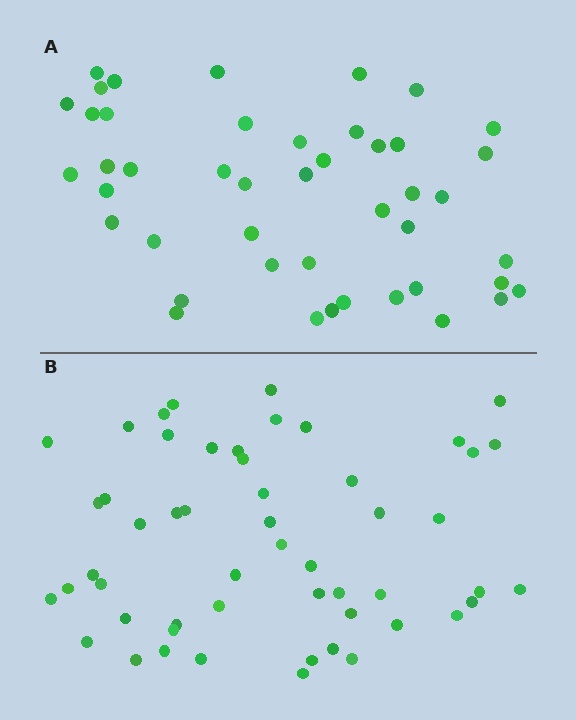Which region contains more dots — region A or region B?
Region B (the bottom region) has more dots.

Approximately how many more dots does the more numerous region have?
Region B has roughly 8 or so more dots than region A.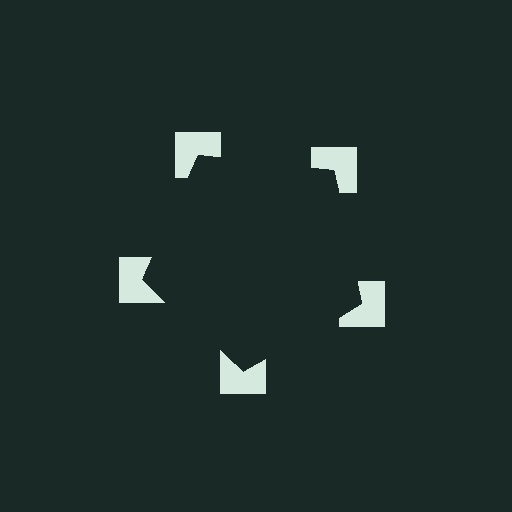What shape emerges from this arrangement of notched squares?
An illusory pentagon — its edges are inferred from the aligned wedge cuts in the notched squares, not physically drawn.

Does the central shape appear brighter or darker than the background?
It typically appears slightly darker than the background, even though no actual brightness change is drawn.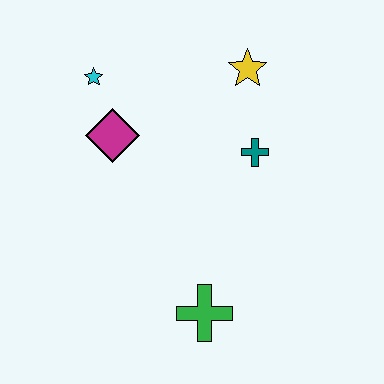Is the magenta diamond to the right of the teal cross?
No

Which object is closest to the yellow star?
The teal cross is closest to the yellow star.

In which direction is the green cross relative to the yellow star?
The green cross is below the yellow star.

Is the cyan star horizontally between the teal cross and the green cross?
No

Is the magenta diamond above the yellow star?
No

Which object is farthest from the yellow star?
The green cross is farthest from the yellow star.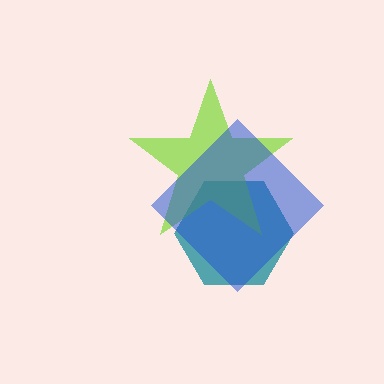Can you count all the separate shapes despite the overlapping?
Yes, there are 3 separate shapes.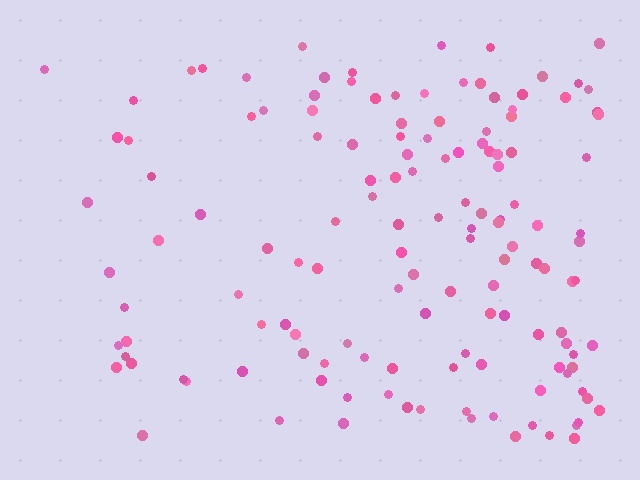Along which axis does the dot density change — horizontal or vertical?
Horizontal.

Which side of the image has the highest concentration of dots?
The right.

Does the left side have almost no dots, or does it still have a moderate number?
Still a moderate number, just noticeably fewer than the right.